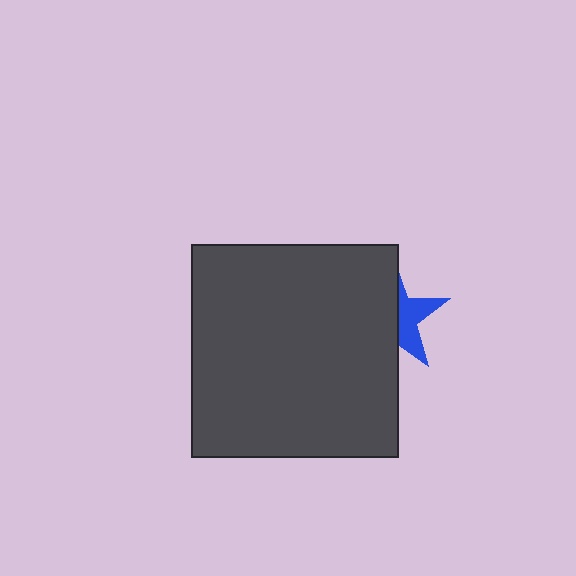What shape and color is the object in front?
The object in front is a dark gray rectangle.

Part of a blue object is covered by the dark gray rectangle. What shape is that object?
It is a star.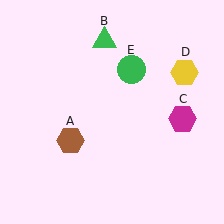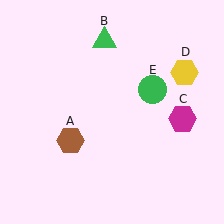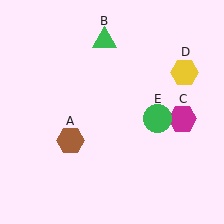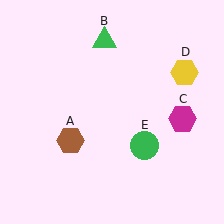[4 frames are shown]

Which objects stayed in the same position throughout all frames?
Brown hexagon (object A) and green triangle (object B) and magenta hexagon (object C) and yellow hexagon (object D) remained stationary.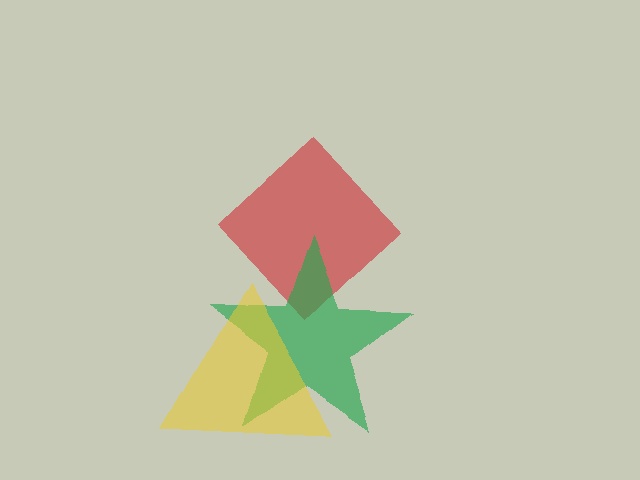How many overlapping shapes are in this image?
There are 3 overlapping shapes in the image.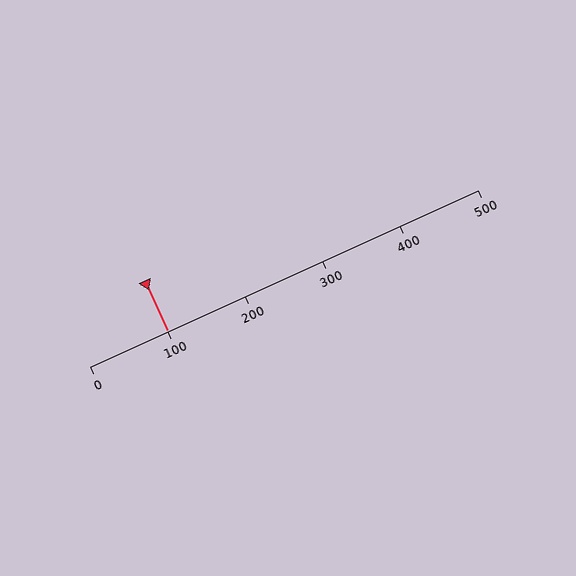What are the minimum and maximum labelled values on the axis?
The axis runs from 0 to 500.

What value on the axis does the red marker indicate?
The marker indicates approximately 100.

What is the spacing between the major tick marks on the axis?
The major ticks are spaced 100 apart.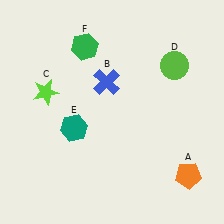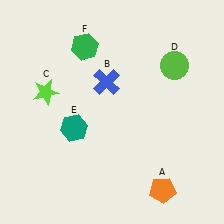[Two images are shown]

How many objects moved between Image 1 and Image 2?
1 object moved between the two images.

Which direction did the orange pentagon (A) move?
The orange pentagon (A) moved left.